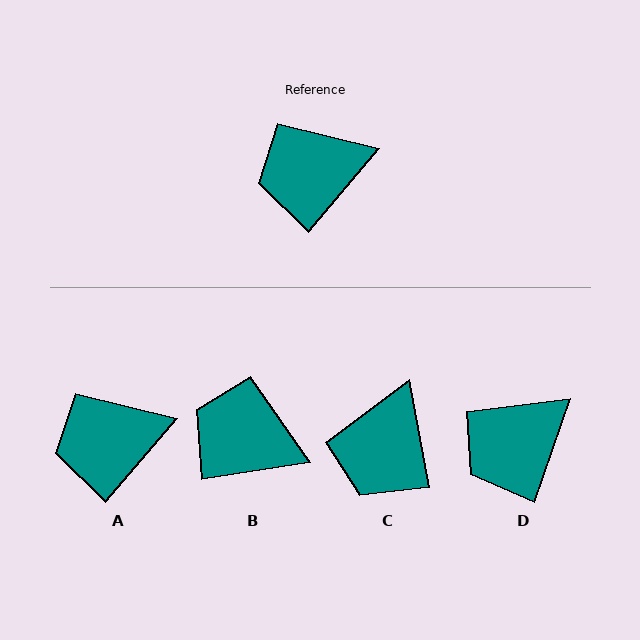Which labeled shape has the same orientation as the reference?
A.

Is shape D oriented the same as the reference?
No, it is off by about 21 degrees.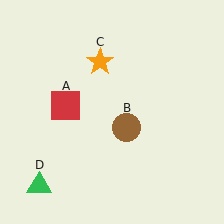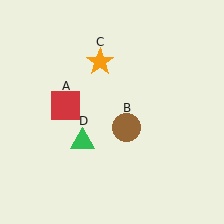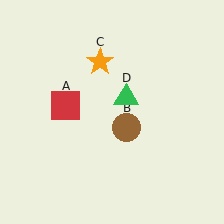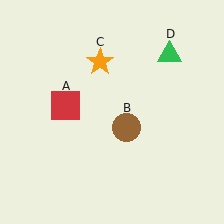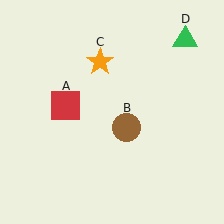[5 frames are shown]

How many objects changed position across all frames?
1 object changed position: green triangle (object D).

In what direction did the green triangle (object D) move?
The green triangle (object D) moved up and to the right.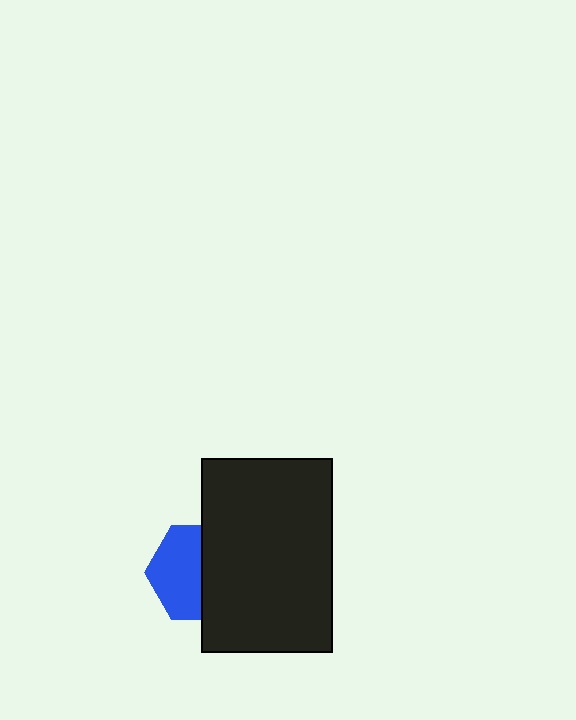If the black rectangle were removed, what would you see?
You would see the complete blue hexagon.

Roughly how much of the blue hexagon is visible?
About half of it is visible (roughly 53%).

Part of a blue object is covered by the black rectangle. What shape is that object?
It is a hexagon.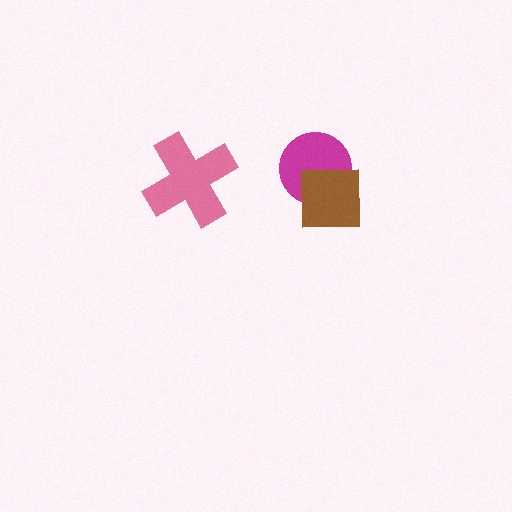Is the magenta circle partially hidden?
Yes, it is partially covered by another shape.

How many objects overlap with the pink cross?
0 objects overlap with the pink cross.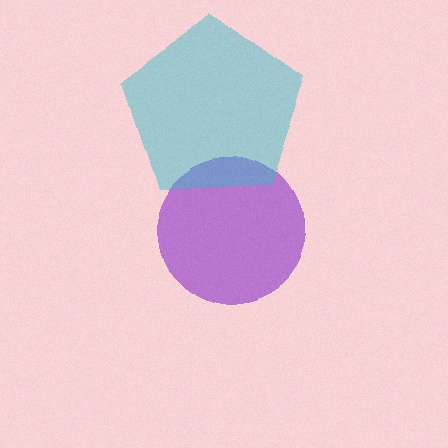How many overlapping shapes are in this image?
There are 2 overlapping shapes in the image.